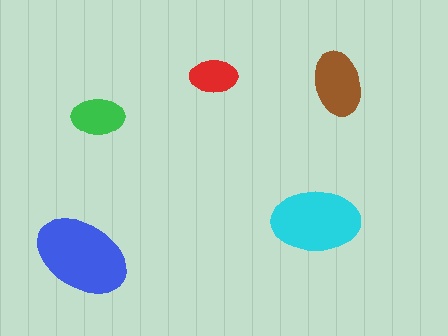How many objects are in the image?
There are 5 objects in the image.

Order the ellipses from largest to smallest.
the blue one, the cyan one, the brown one, the green one, the red one.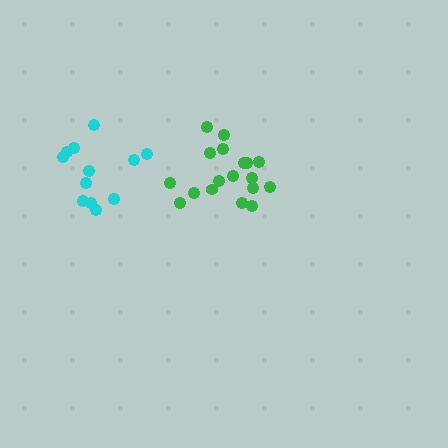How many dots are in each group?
Group 1: 18 dots, Group 2: 12 dots (30 total).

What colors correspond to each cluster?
The clusters are colored: green, cyan.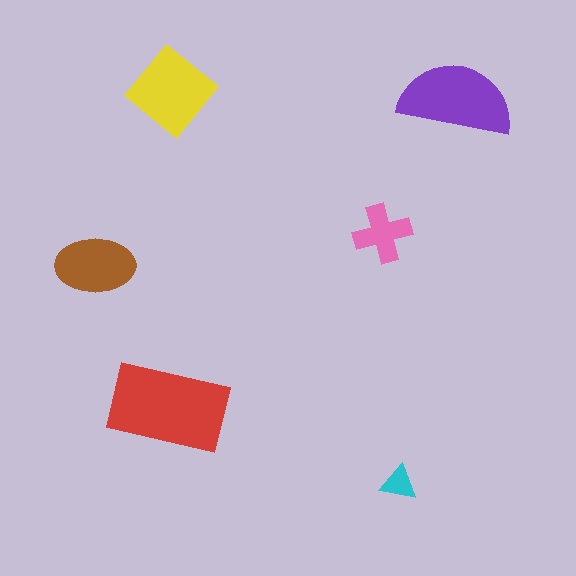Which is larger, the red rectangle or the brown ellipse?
The red rectangle.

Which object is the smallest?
The cyan triangle.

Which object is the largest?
The red rectangle.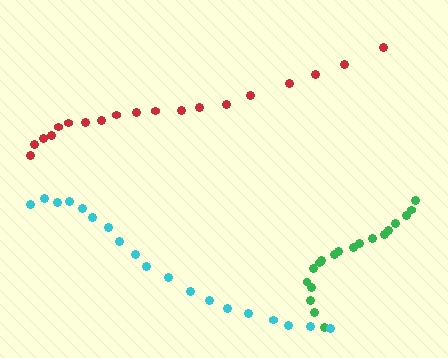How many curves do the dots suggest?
There are 3 distinct paths.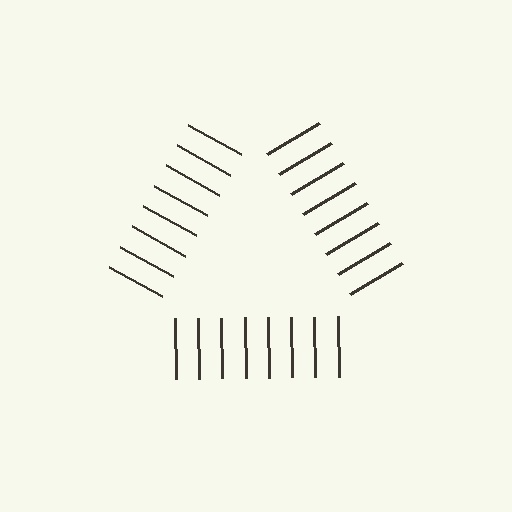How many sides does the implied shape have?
3 sides — the line-ends trace a triangle.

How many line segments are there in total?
24 — 8 along each of the 3 edges.